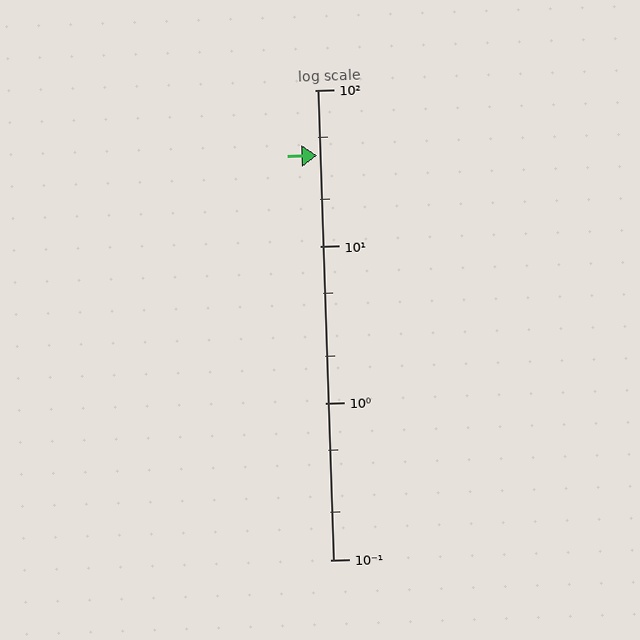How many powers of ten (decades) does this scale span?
The scale spans 3 decades, from 0.1 to 100.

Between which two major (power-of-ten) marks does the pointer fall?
The pointer is between 10 and 100.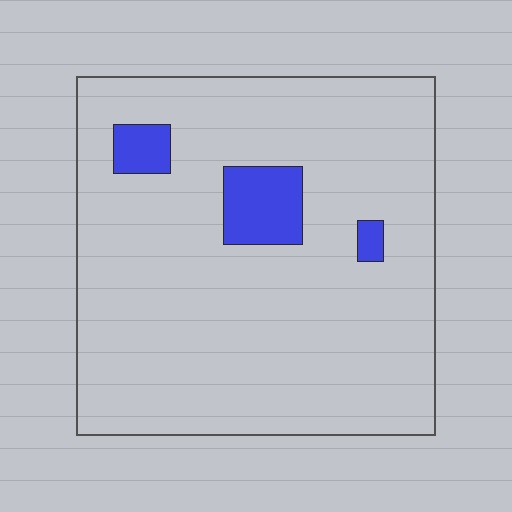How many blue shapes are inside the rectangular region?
3.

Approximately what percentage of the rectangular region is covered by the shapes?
Approximately 10%.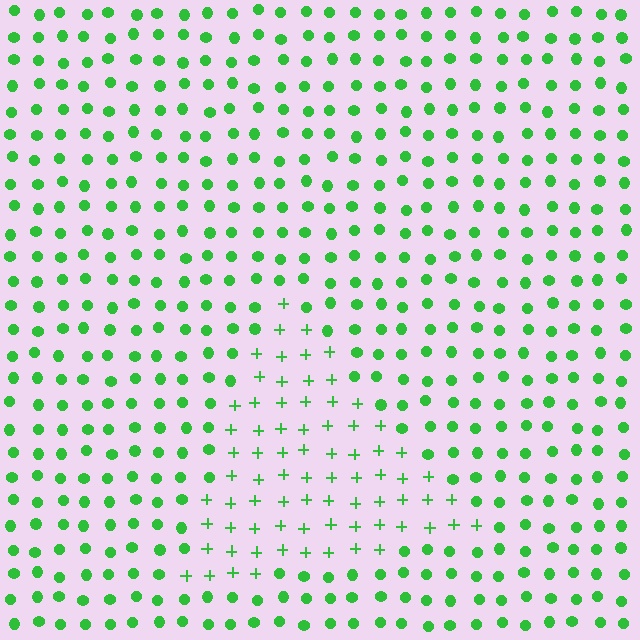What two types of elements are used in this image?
The image uses plus signs inside the triangle region and circles outside it.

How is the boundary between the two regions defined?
The boundary is defined by a change in element shape: plus signs inside vs. circles outside. All elements share the same color and spacing.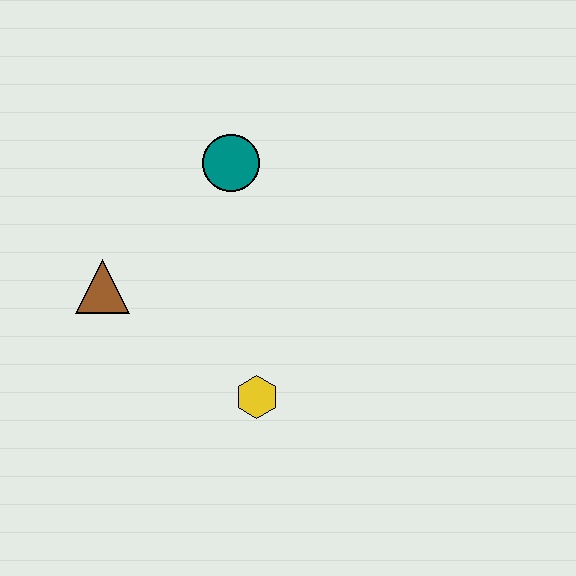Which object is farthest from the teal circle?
The yellow hexagon is farthest from the teal circle.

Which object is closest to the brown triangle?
The teal circle is closest to the brown triangle.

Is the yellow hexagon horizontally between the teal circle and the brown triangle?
No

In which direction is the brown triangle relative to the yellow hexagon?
The brown triangle is to the left of the yellow hexagon.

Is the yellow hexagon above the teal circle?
No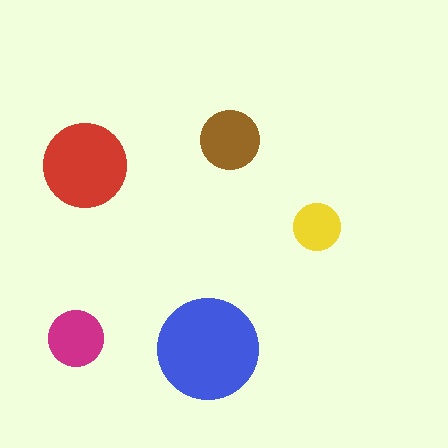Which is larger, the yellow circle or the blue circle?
The blue one.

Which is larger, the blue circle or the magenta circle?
The blue one.